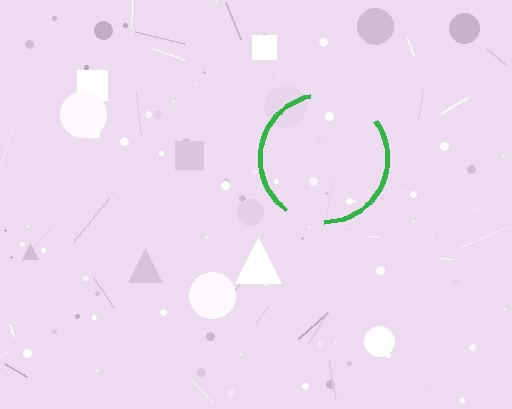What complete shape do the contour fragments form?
The contour fragments form a circle.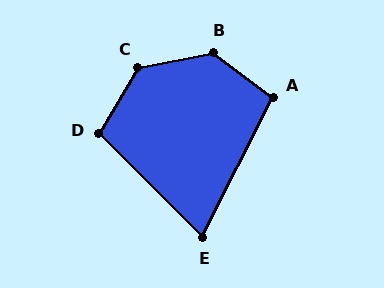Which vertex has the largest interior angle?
B, at approximately 132 degrees.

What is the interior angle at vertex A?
Approximately 100 degrees (obtuse).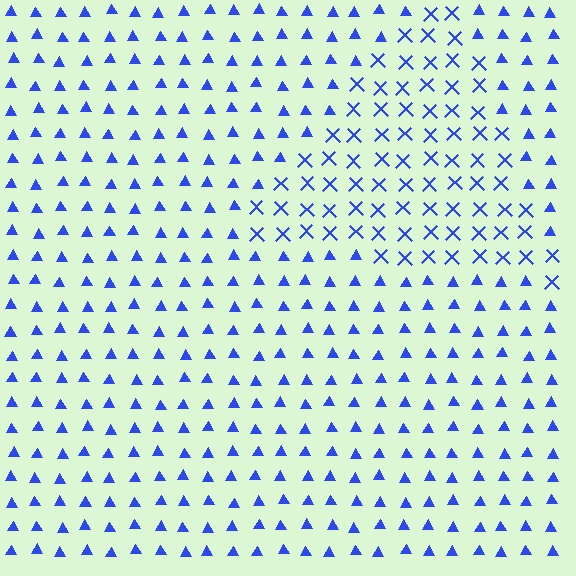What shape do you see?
I see a triangle.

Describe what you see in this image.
The image is filled with small blue elements arranged in a uniform grid. A triangle-shaped region contains X marks, while the surrounding area contains triangles. The boundary is defined purely by the change in element shape.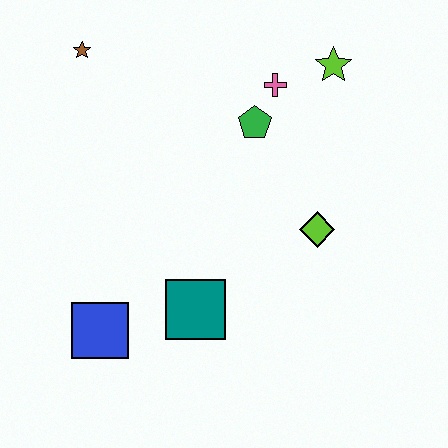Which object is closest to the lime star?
The pink cross is closest to the lime star.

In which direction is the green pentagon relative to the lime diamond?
The green pentagon is above the lime diamond.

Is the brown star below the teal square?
No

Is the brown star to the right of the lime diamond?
No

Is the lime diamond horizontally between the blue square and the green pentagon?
No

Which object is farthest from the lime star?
The blue square is farthest from the lime star.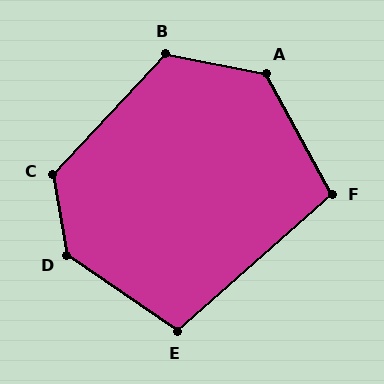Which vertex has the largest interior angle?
D, at approximately 135 degrees.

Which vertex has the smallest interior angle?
F, at approximately 103 degrees.